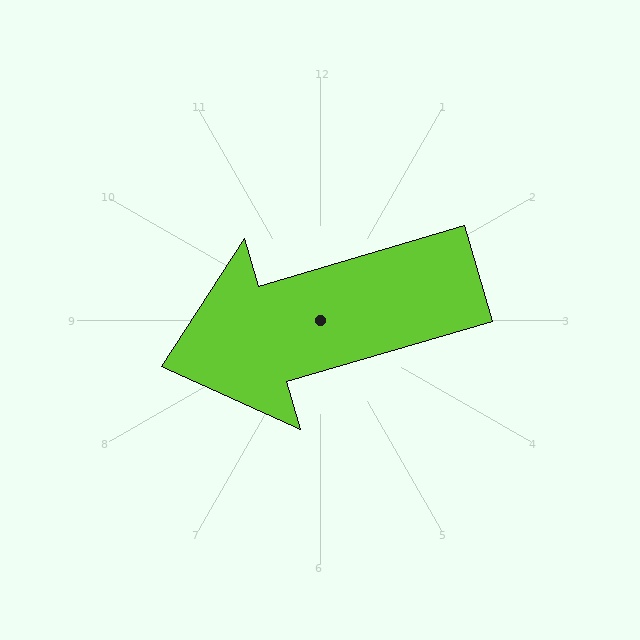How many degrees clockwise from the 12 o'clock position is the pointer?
Approximately 254 degrees.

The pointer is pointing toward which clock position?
Roughly 8 o'clock.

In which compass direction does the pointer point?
West.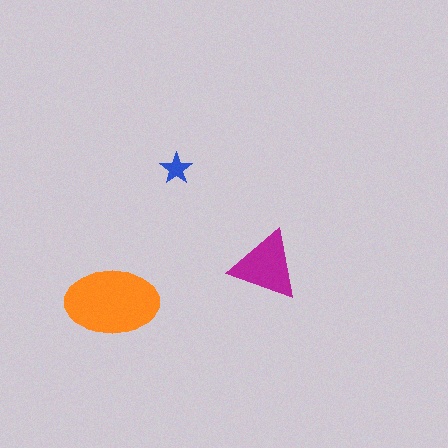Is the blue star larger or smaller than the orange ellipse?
Smaller.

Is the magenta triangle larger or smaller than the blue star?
Larger.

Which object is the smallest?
The blue star.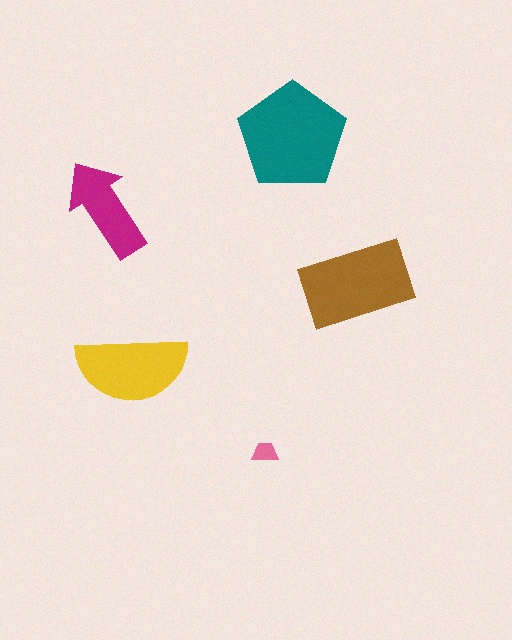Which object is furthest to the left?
The magenta arrow is leftmost.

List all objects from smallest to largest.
The pink trapezoid, the magenta arrow, the yellow semicircle, the brown rectangle, the teal pentagon.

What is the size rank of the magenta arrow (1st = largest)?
4th.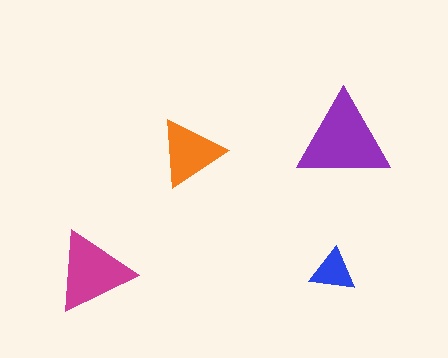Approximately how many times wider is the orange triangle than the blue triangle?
About 1.5 times wider.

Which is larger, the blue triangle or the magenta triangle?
The magenta one.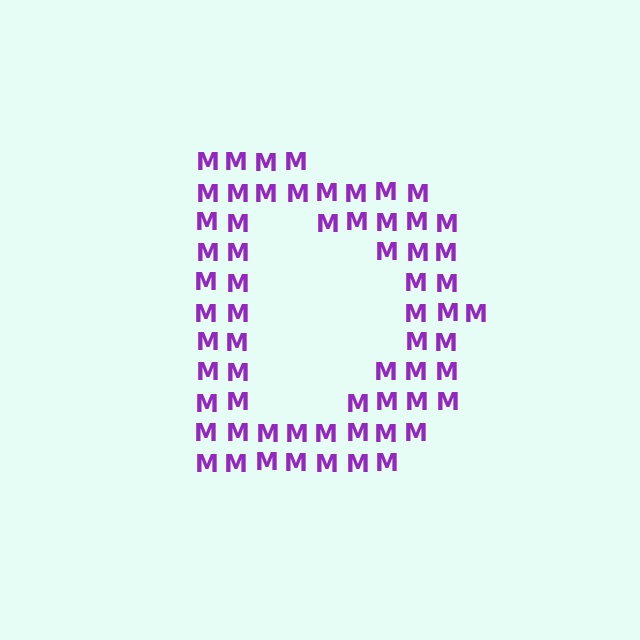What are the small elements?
The small elements are letter M's.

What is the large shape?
The large shape is the letter D.